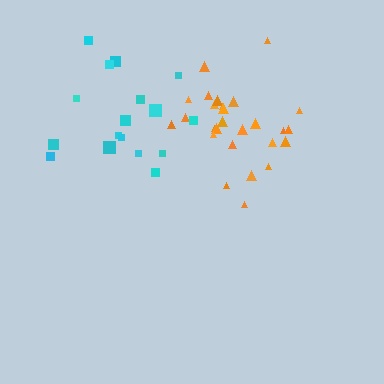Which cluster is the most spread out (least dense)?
Cyan.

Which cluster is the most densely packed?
Orange.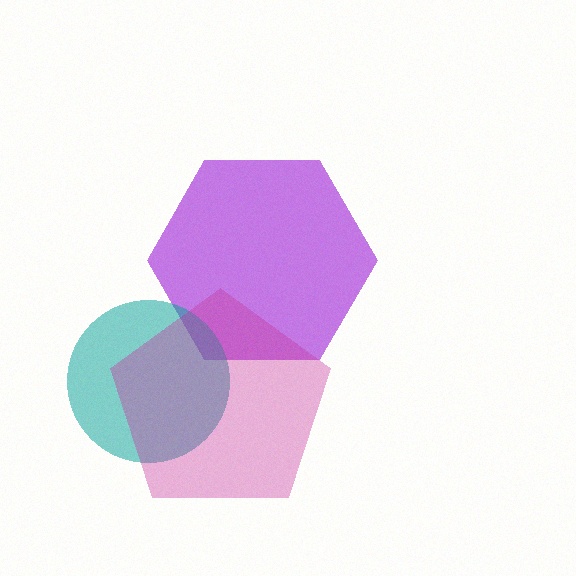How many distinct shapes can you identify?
There are 3 distinct shapes: a purple hexagon, a teal circle, a magenta pentagon.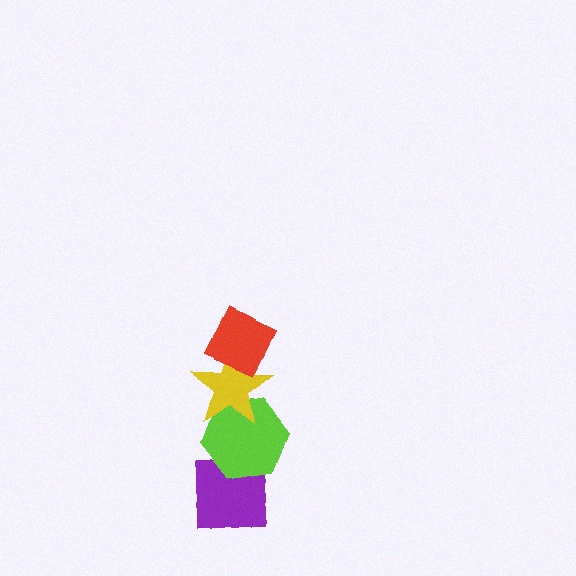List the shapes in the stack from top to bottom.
From top to bottom: the red diamond, the yellow star, the lime hexagon, the purple square.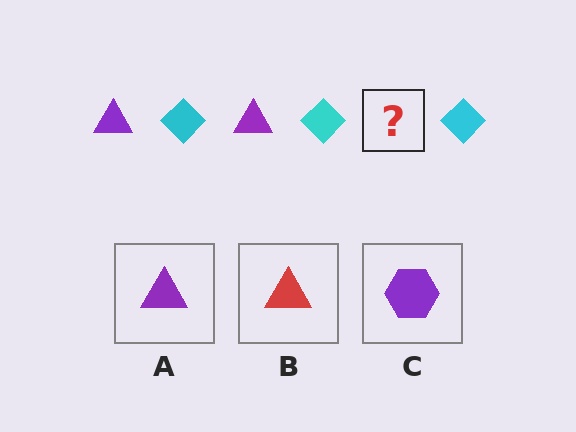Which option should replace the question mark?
Option A.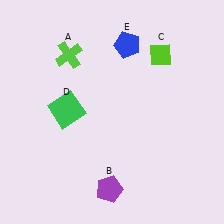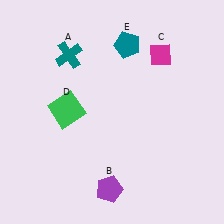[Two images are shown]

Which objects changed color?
A changed from lime to teal. C changed from lime to magenta. E changed from blue to teal.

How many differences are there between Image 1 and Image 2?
There are 3 differences between the two images.